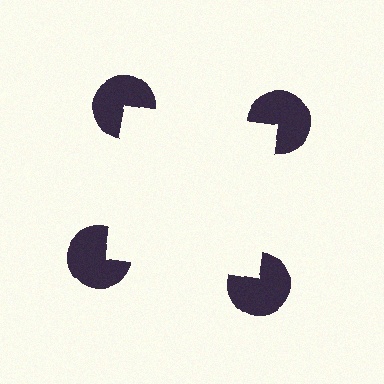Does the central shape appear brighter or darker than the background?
It typically appears slightly brighter than the background, even though no actual brightness change is drawn.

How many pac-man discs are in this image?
There are 4 — one at each vertex of the illusory square.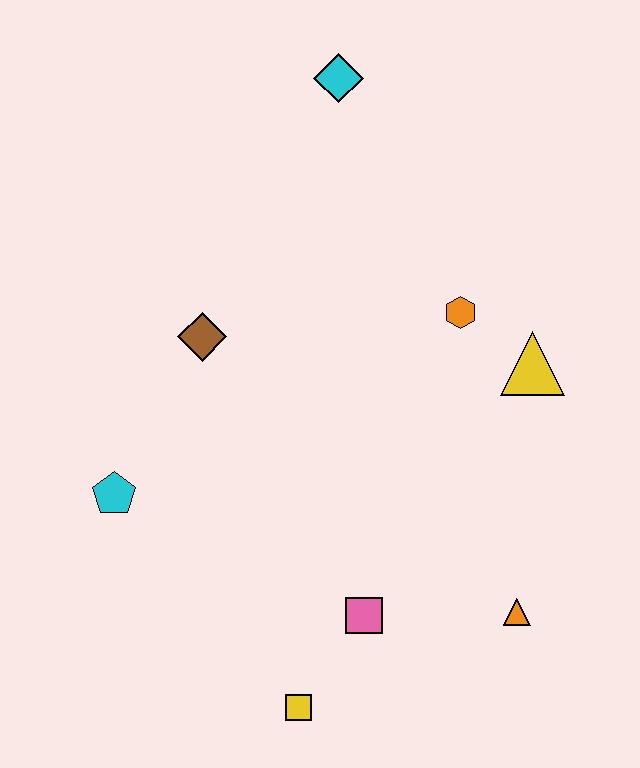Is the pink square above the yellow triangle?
No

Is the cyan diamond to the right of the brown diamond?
Yes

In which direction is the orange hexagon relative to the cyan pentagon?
The orange hexagon is to the right of the cyan pentagon.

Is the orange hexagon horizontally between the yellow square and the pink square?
No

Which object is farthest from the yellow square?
The cyan diamond is farthest from the yellow square.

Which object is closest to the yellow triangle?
The orange hexagon is closest to the yellow triangle.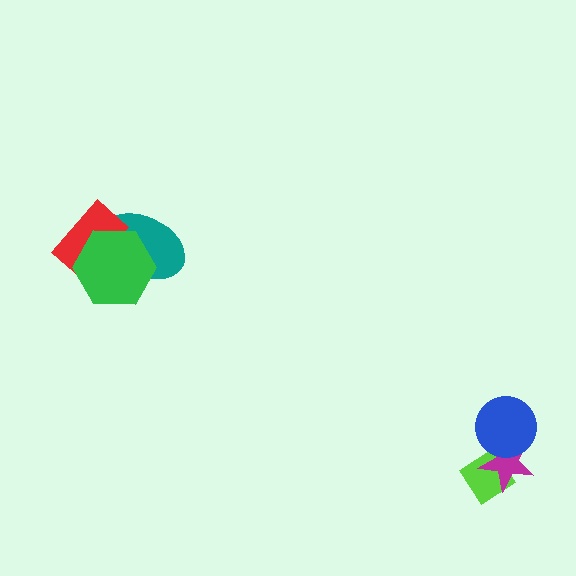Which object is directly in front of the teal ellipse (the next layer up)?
The red rectangle is directly in front of the teal ellipse.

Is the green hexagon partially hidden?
No, no other shape covers it.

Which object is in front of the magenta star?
The blue circle is in front of the magenta star.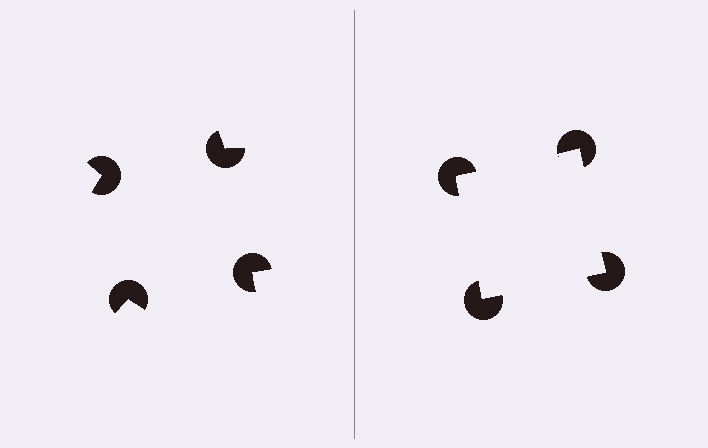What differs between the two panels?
The pac-man discs are positioned identically on both sides; only the wedge orientations differ. On the right they align to a square; on the left they are misaligned.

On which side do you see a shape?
An illusory square appears on the right side. On the left side the wedge cuts are rotated, so no coherent shape forms.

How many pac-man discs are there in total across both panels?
8 — 4 on each side.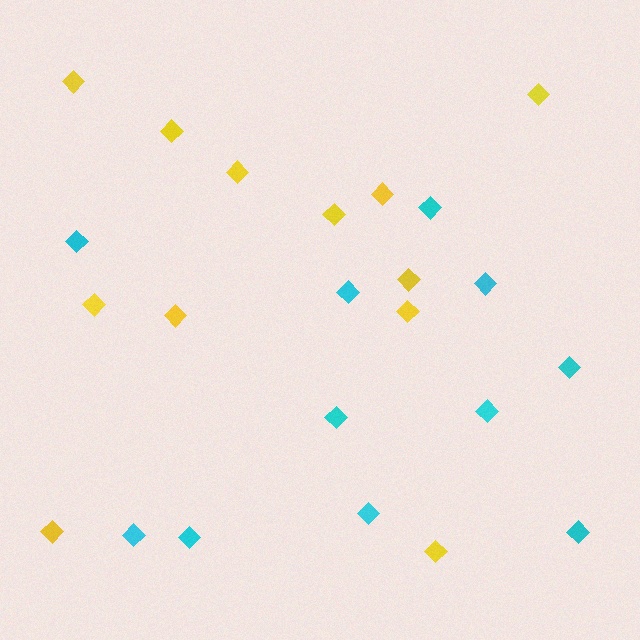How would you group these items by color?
There are 2 groups: one group of yellow diamonds (12) and one group of cyan diamonds (11).